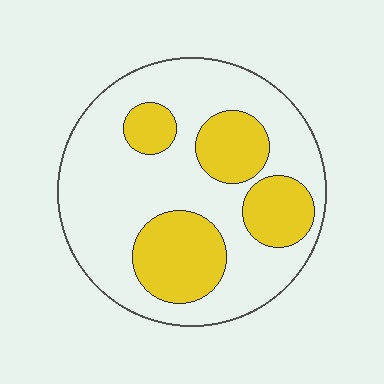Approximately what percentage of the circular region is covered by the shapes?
Approximately 30%.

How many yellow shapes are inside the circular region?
4.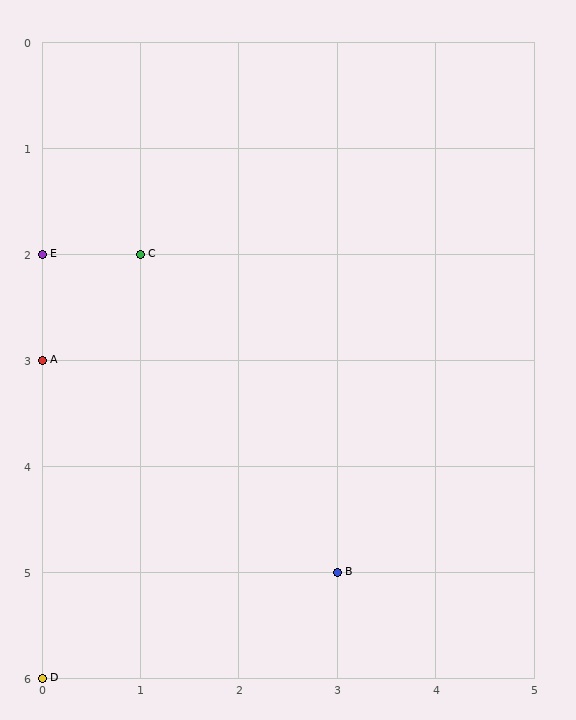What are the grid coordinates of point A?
Point A is at grid coordinates (0, 3).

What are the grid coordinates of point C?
Point C is at grid coordinates (1, 2).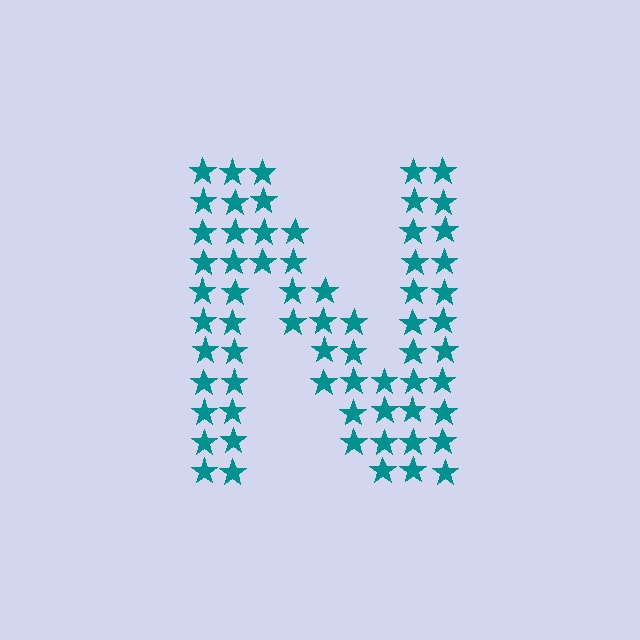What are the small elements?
The small elements are stars.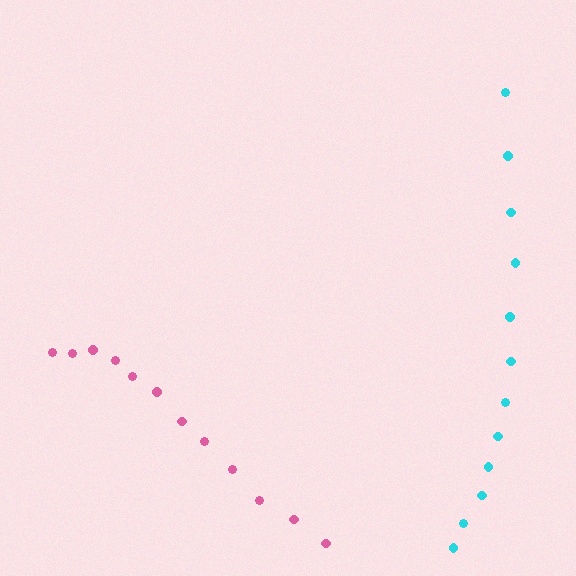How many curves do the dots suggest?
There are 2 distinct paths.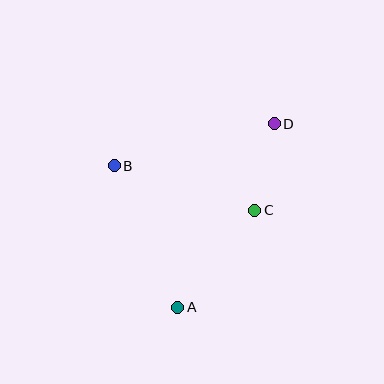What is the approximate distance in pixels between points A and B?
The distance between A and B is approximately 155 pixels.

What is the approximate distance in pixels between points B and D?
The distance between B and D is approximately 165 pixels.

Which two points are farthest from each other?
Points A and D are farthest from each other.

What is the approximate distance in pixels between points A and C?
The distance between A and C is approximately 124 pixels.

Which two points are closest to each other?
Points C and D are closest to each other.